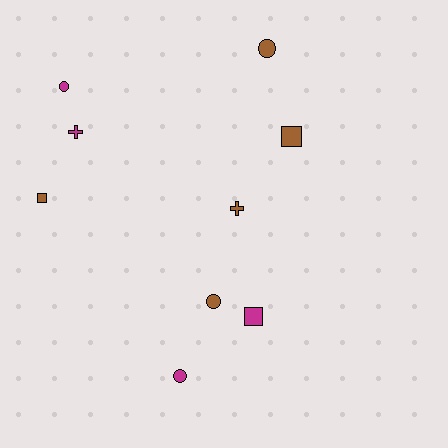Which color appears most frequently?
Brown, with 5 objects.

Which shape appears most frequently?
Circle, with 4 objects.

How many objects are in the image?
There are 9 objects.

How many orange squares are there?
There are no orange squares.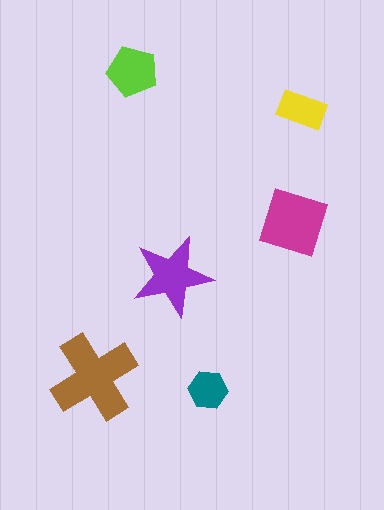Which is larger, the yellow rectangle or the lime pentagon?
The lime pentagon.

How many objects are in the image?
There are 6 objects in the image.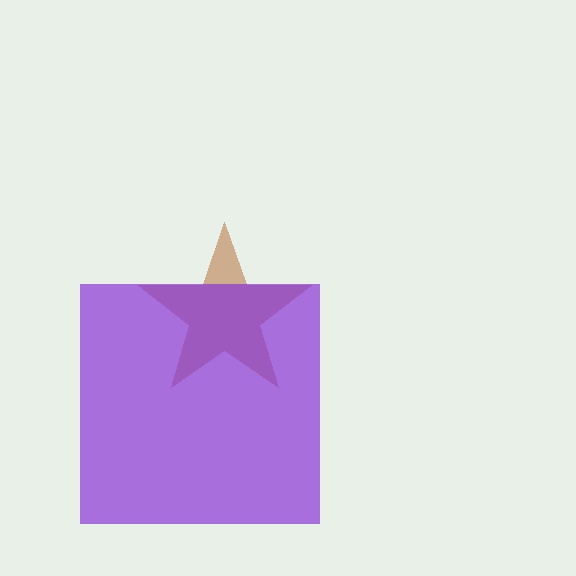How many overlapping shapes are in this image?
There are 2 overlapping shapes in the image.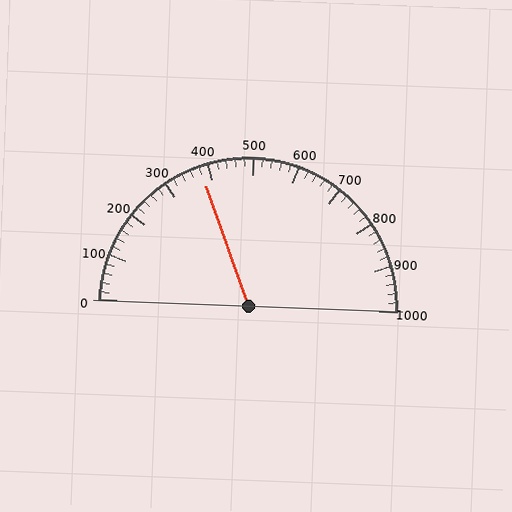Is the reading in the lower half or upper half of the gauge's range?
The reading is in the lower half of the range (0 to 1000).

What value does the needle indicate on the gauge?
The needle indicates approximately 380.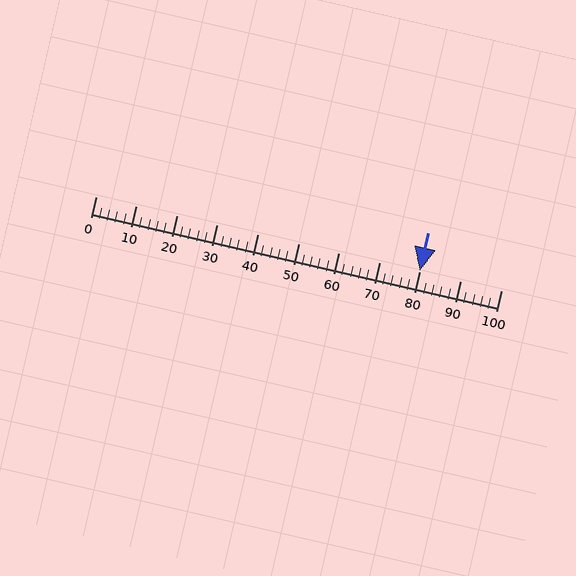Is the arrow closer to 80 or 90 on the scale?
The arrow is closer to 80.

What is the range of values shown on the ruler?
The ruler shows values from 0 to 100.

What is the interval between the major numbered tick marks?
The major tick marks are spaced 10 units apart.